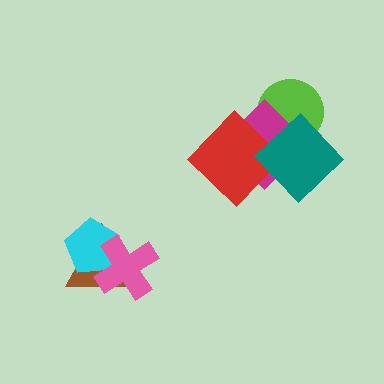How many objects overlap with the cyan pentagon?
2 objects overlap with the cyan pentagon.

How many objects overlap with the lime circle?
3 objects overlap with the lime circle.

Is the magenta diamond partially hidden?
Yes, it is partially covered by another shape.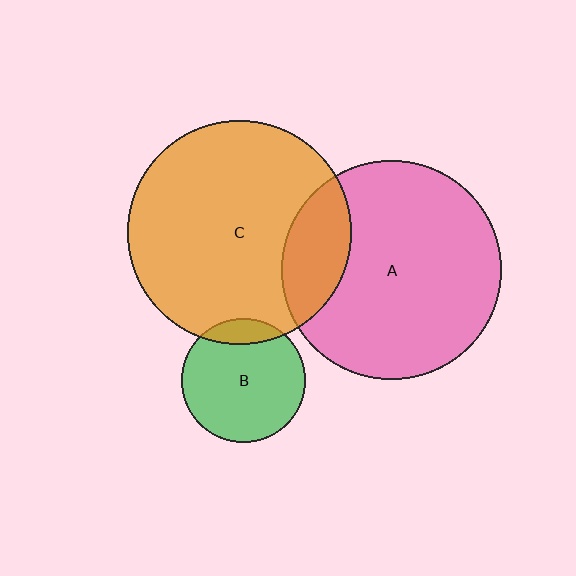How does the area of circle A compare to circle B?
Approximately 3.2 times.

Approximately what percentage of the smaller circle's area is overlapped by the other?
Approximately 20%.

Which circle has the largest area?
Circle C (orange).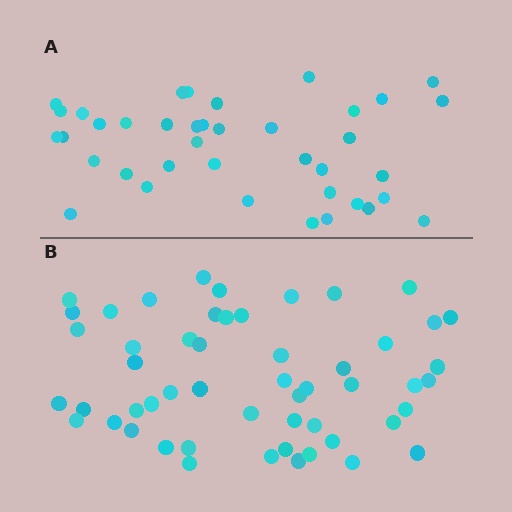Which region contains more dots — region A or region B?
Region B (the bottom region) has more dots.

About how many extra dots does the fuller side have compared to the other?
Region B has approximately 15 more dots than region A.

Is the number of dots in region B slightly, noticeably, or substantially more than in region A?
Region B has noticeably more, but not dramatically so. The ratio is roughly 1.4 to 1.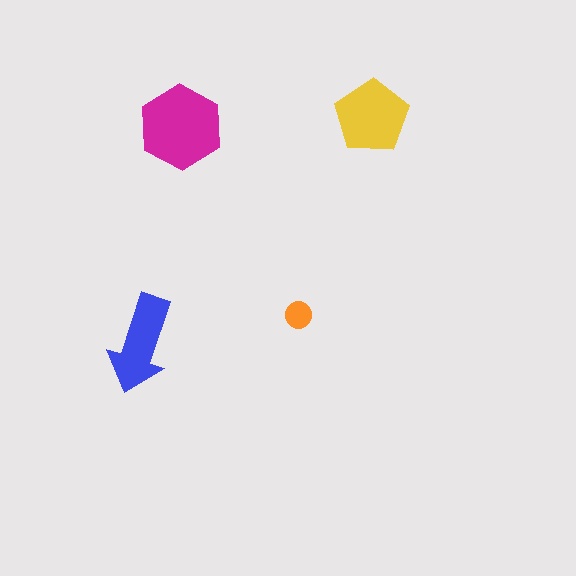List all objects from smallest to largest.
The orange circle, the blue arrow, the yellow pentagon, the magenta hexagon.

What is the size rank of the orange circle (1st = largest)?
4th.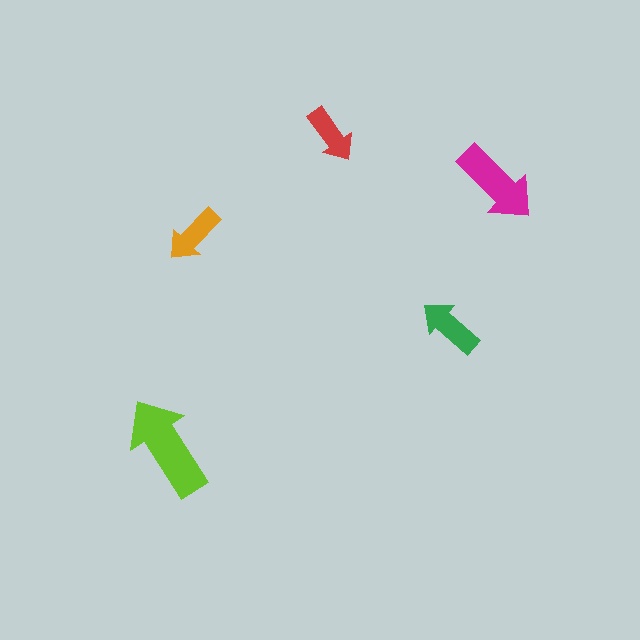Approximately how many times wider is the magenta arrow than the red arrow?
About 1.5 times wider.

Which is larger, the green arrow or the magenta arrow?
The magenta one.